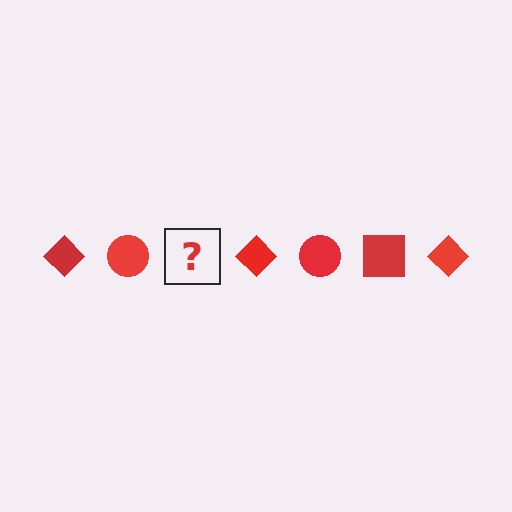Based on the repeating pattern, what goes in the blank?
The blank should be a red square.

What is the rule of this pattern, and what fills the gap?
The rule is that the pattern cycles through diamond, circle, square shapes in red. The gap should be filled with a red square.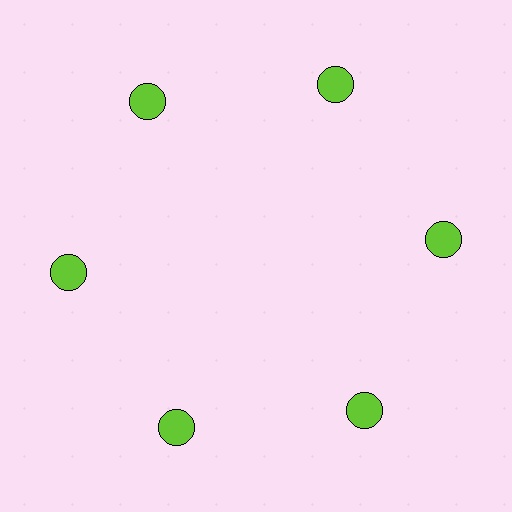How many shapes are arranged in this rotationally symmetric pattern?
There are 6 shapes, arranged in 6 groups of 1.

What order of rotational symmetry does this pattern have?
This pattern has 6-fold rotational symmetry.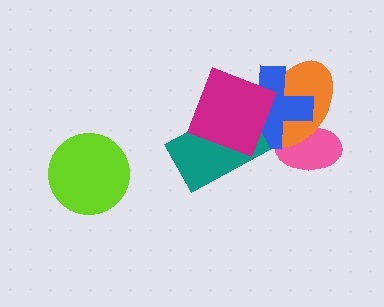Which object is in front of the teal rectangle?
The magenta diamond is in front of the teal rectangle.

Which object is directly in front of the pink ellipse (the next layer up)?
The orange ellipse is directly in front of the pink ellipse.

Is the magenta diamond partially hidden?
No, no other shape covers it.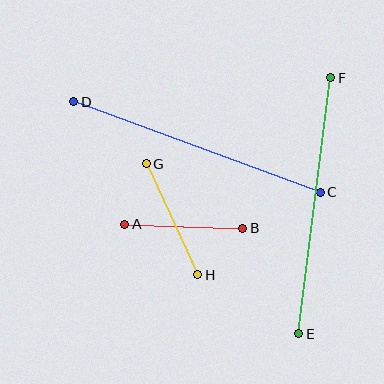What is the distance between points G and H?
The distance is approximately 123 pixels.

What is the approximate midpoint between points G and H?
The midpoint is at approximately (172, 219) pixels.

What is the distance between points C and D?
The distance is approximately 263 pixels.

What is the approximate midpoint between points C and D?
The midpoint is at approximately (197, 147) pixels.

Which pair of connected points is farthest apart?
Points C and D are farthest apart.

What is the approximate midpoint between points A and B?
The midpoint is at approximately (184, 226) pixels.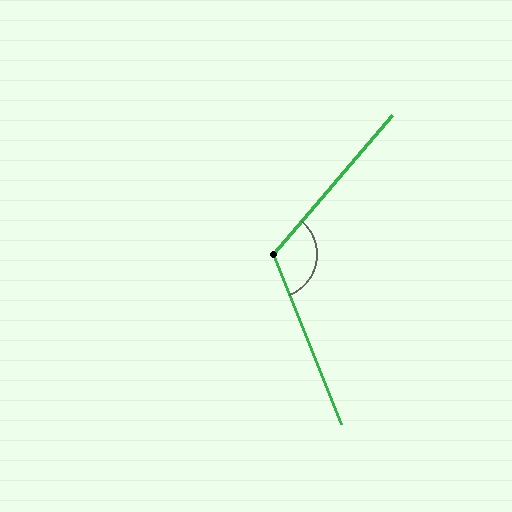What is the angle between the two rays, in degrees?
Approximately 118 degrees.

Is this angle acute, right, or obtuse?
It is obtuse.